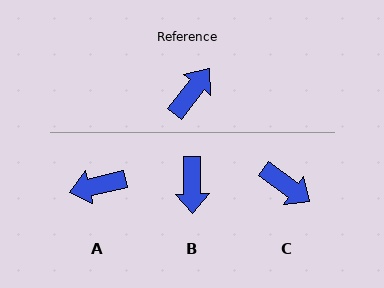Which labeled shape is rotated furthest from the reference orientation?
B, about 141 degrees away.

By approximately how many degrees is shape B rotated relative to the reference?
Approximately 141 degrees clockwise.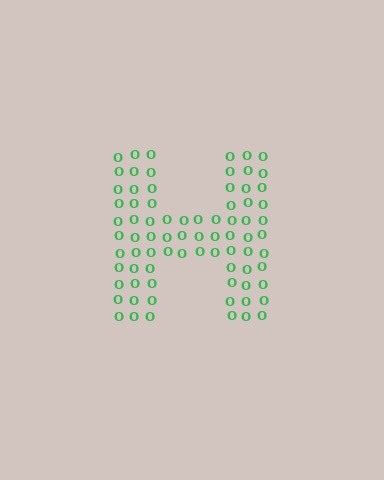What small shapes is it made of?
It is made of small letter O's.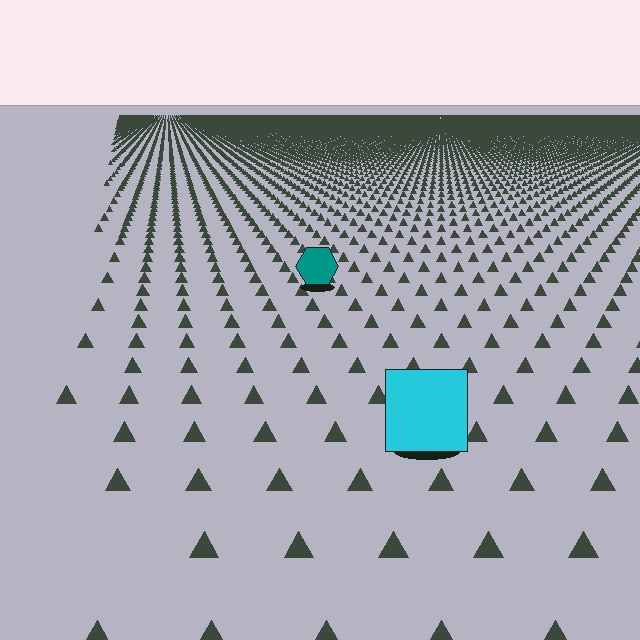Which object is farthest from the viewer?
The teal hexagon is farthest from the viewer. It appears smaller and the ground texture around it is denser.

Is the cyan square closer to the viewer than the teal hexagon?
Yes. The cyan square is closer — you can tell from the texture gradient: the ground texture is coarser near it.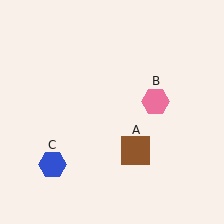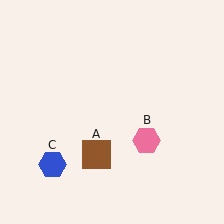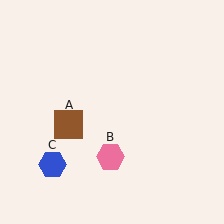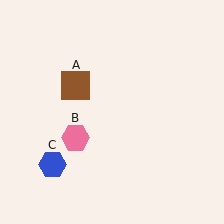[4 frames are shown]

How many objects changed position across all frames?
2 objects changed position: brown square (object A), pink hexagon (object B).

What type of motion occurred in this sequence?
The brown square (object A), pink hexagon (object B) rotated clockwise around the center of the scene.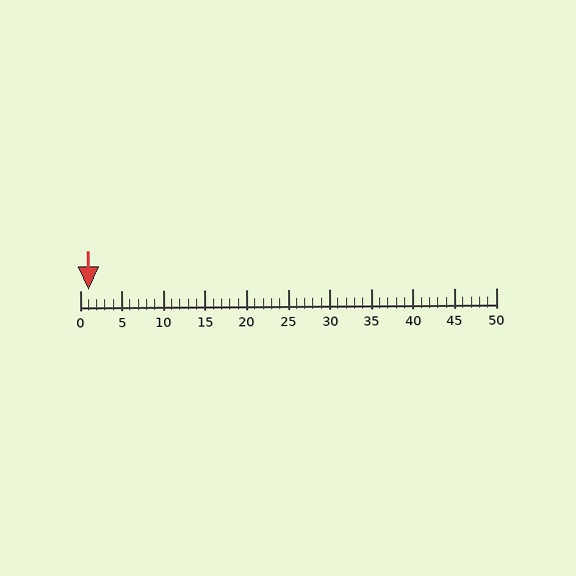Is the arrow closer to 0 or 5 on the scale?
The arrow is closer to 0.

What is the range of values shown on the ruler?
The ruler shows values from 0 to 50.